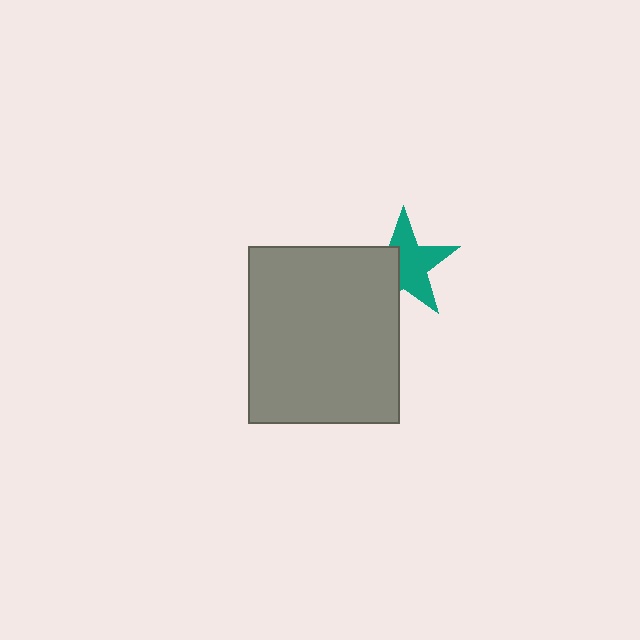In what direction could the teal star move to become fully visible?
The teal star could move toward the upper-right. That would shift it out from behind the gray rectangle entirely.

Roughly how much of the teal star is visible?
About half of it is visible (roughly 61%).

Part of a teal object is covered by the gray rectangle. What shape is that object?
It is a star.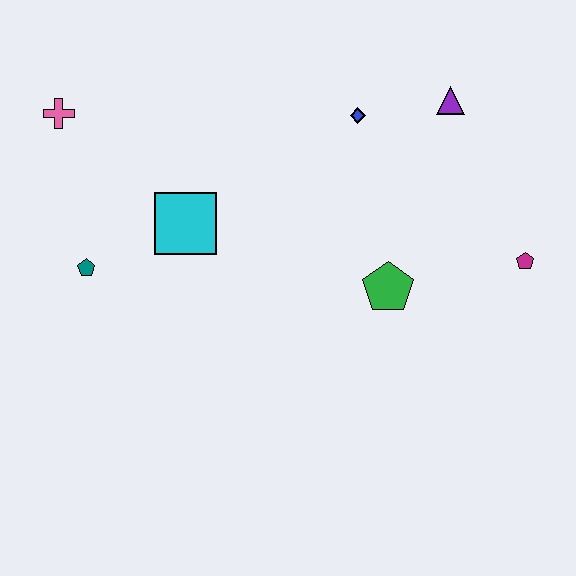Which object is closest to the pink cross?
The teal pentagon is closest to the pink cross.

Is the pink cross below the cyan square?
No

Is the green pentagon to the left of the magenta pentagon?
Yes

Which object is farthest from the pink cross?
The magenta pentagon is farthest from the pink cross.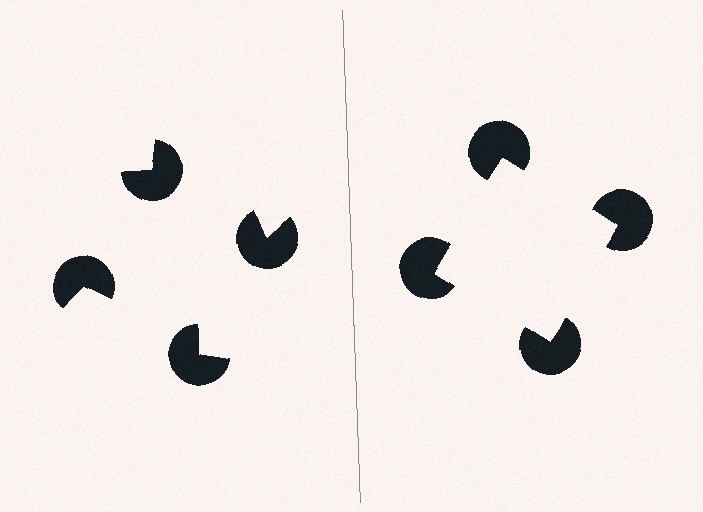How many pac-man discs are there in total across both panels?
8 — 4 on each side.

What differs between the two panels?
The pac-man discs are positioned identically on both sides; only the wedge orientations differ. On the right they align to a square; on the left they are misaligned.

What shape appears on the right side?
An illusory square.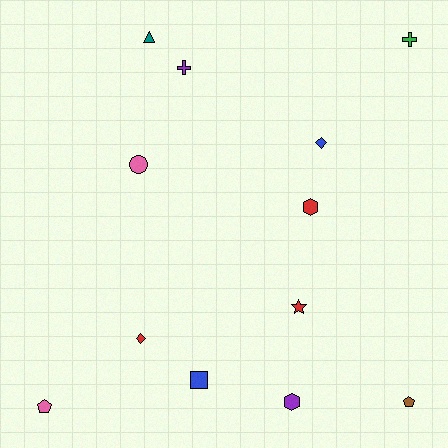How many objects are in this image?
There are 12 objects.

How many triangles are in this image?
There is 1 triangle.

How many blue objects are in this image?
There are 2 blue objects.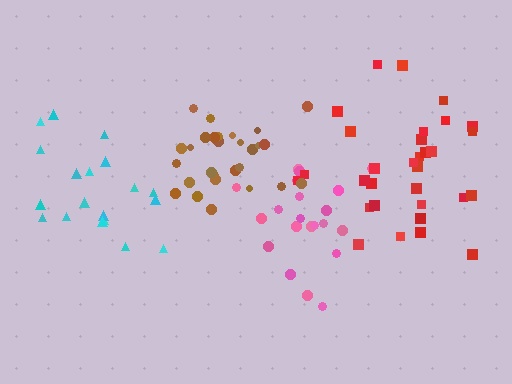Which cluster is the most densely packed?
Brown.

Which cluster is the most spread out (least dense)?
Cyan.